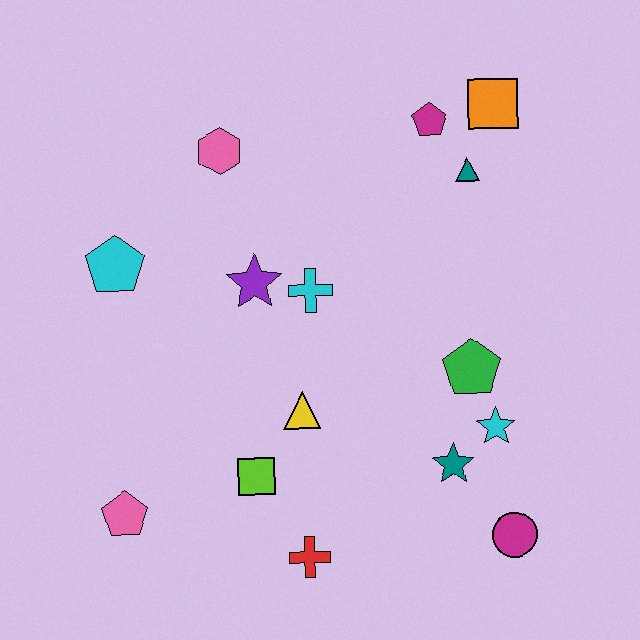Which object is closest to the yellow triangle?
The lime square is closest to the yellow triangle.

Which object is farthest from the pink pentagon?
The orange square is farthest from the pink pentagon.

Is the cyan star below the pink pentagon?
No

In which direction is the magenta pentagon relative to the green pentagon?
The magenta pentagon is above the green pentagon.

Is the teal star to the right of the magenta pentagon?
Yes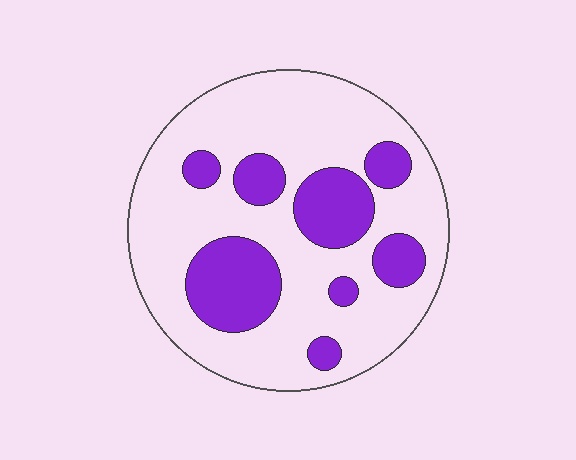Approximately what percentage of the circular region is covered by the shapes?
Approximately 25%.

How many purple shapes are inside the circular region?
8.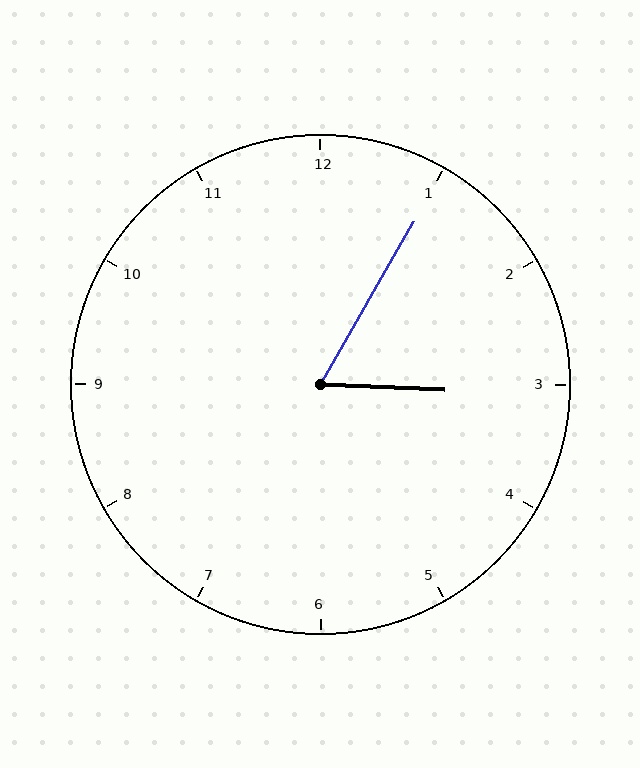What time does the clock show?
3:05.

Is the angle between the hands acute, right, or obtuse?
It is acute.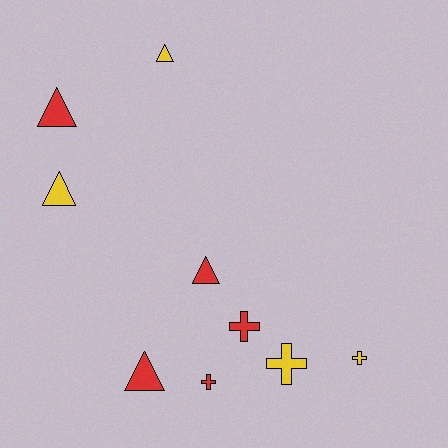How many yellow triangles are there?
There are 2 yellow triangles.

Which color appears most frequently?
Red, with 5 objects.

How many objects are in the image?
There are 9 objects.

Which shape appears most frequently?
Triangle, with 5 objects.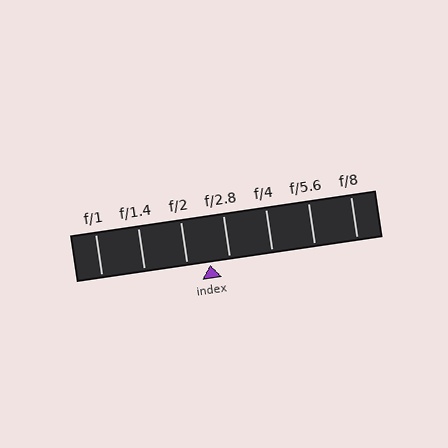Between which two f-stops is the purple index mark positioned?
The index mark is between f/2 and f/2.8.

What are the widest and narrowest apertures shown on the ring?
The widest aperture shown is f/1 and the narrowest is f/8.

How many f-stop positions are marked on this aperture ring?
There are 7 f-stop positions marked.